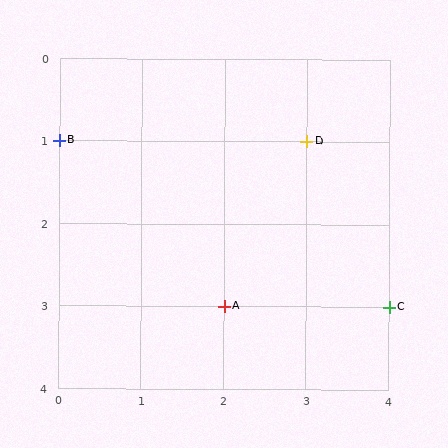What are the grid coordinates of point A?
Point A is at grid coordinates (2, 3).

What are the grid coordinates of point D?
Point D is at grid coordinates (3, 1).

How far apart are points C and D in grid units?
Points C and D are 1 column and 2 rows apart (about 2.2 grid units diagonally).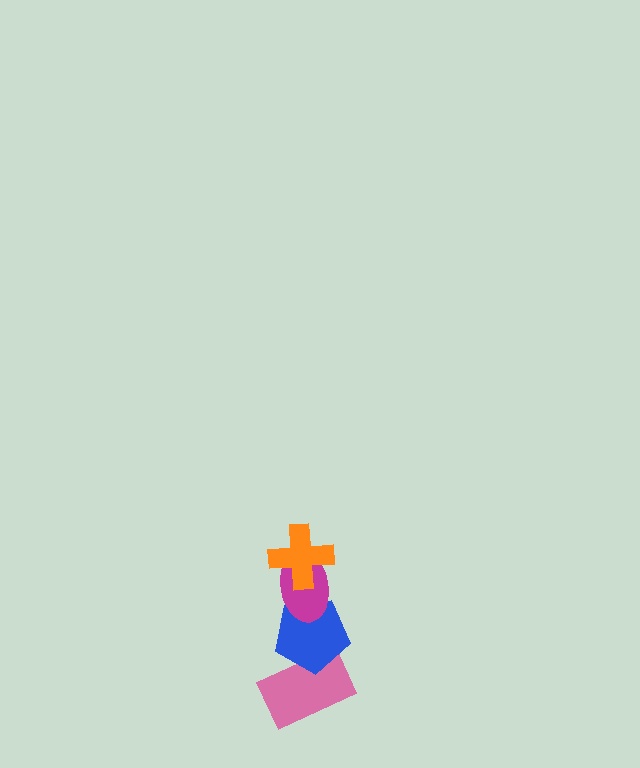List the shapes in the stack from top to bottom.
From top to bottom: the orange cross, the magenta ellipse, the blue pentagon, the pink rectangle.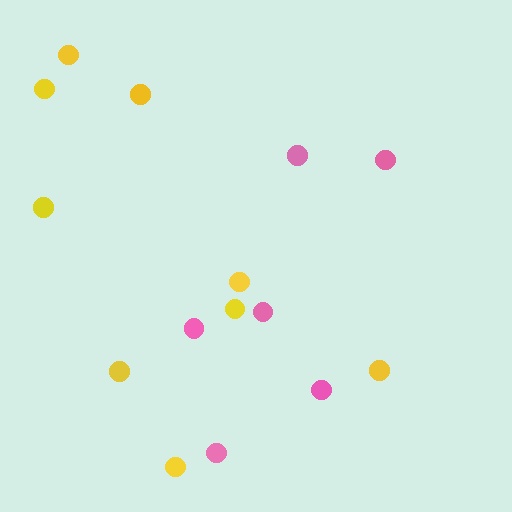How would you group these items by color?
There are 2 groups: one group of yellow circles (9) and one group of pink circles (6).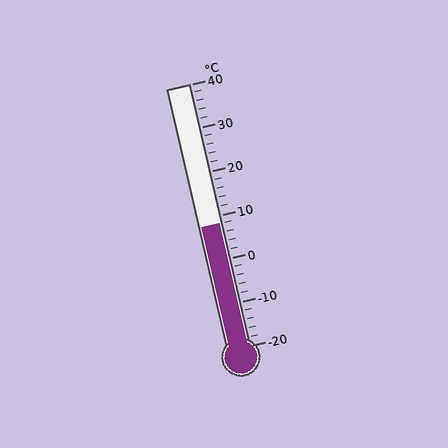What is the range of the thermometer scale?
The thermometer scale ranges from -20°C to 40°C.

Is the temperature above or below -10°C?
The temperature is above -10°C.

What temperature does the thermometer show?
The thermometer shows approximately 8°C.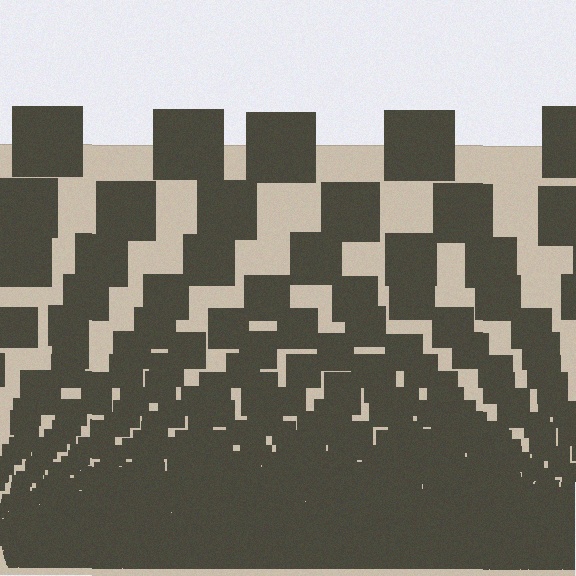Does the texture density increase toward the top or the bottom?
Density increases toward the bottom.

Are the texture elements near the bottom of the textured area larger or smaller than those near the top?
Smaller. The gradient is inverted — elements near the bottom are smaller and denser.